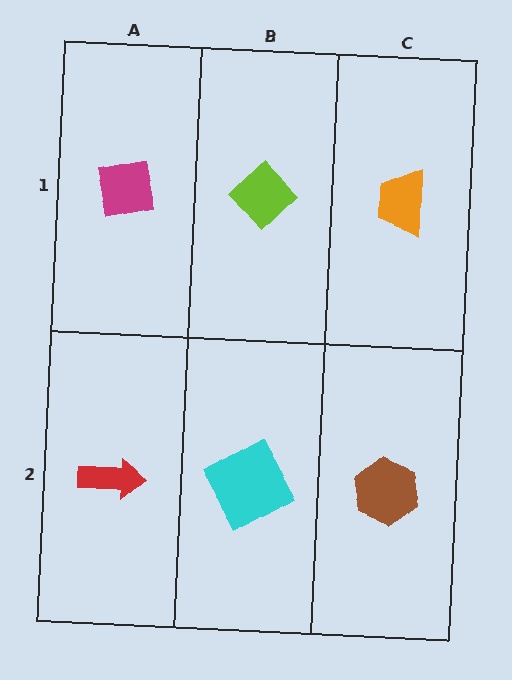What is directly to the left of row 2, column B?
A red arrow.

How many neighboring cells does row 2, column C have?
2.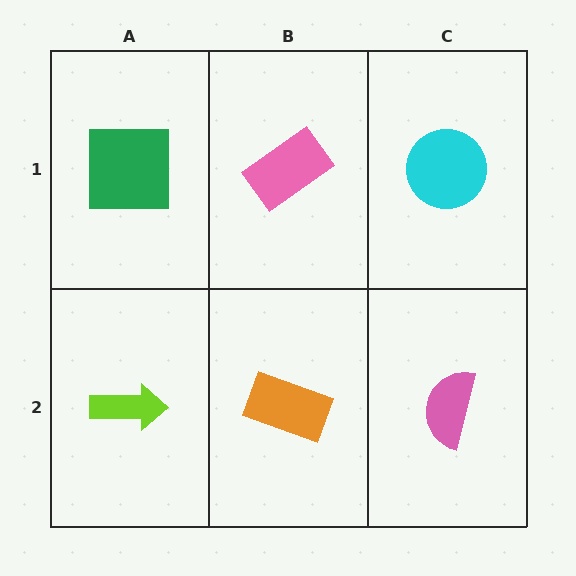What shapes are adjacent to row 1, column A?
A lime arrow (row 2, column A), a pink rectangle (row 1, column B).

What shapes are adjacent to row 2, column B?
A pink rectangle (row 1, column B), a lime arrow (row 2, column A), a pink semicircle (row 2, column C).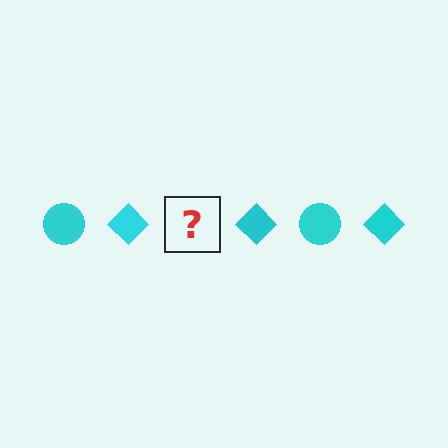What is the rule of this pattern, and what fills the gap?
The rule is that the pattern cycles through circle, diamond shapes in cyan. The gap should be filled with a cyan circle.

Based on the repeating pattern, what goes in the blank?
The blank should be a cyan circle.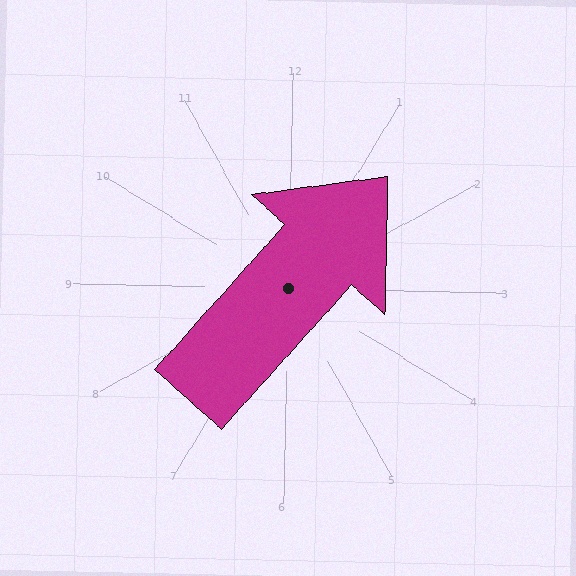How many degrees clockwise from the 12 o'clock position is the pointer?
Approximately 41 degrees.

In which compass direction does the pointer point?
Northeast.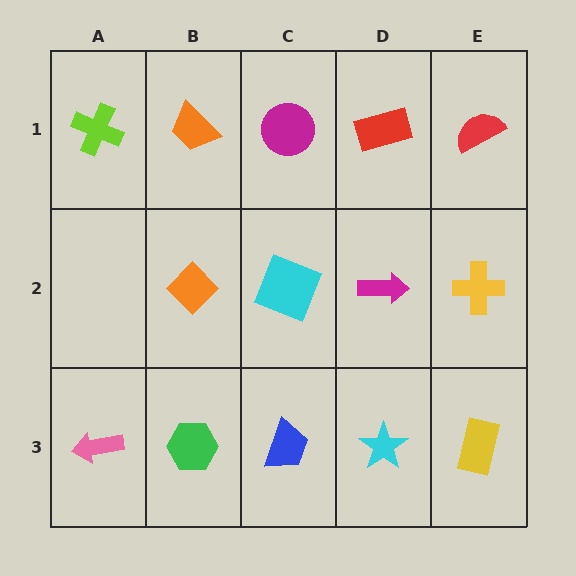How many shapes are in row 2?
4 shapes.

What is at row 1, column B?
An orange trapezoid.